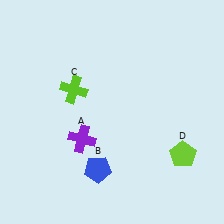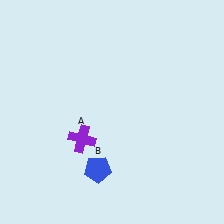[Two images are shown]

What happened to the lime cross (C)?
The lime cross (C) was removed in Image 2. It was in the top-left area of Image 1.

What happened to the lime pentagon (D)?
The lime pentagon (D) was removed in Image 2. It was in the bottom-right area of Image 1.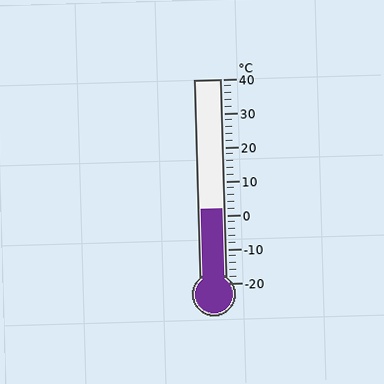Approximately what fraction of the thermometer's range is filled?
The thermometer is filled to approximately 35% of its range.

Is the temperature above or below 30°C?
The temperature is below 30°C.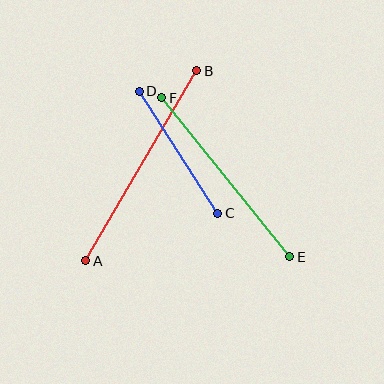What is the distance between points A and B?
The distance is approximately 220 pixels.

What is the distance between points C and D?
The distance is approximately 145 pixels.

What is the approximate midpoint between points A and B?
The midpoint is at approximately (141, 166) pixels.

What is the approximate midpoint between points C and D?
The midpoint is at approximately (179, 152) pixels.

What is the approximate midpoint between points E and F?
The midpoint is at approximately (226, 177) pixels.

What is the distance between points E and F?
The distance is approximately 204 pixels.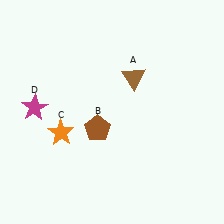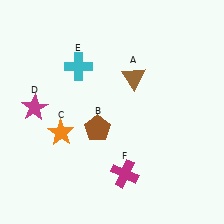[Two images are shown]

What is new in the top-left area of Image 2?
A cyan cross (E) was added in the top-left area of Image 2.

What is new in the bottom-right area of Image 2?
A magenta cross (F) was added in the bottom-right area of Image 2.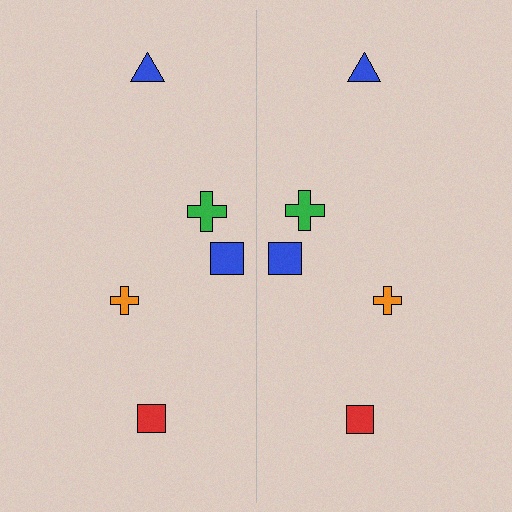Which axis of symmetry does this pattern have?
The pattern has a vertical axis of symmetry running through the center of the image.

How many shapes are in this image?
There are 10 shapes in this image.